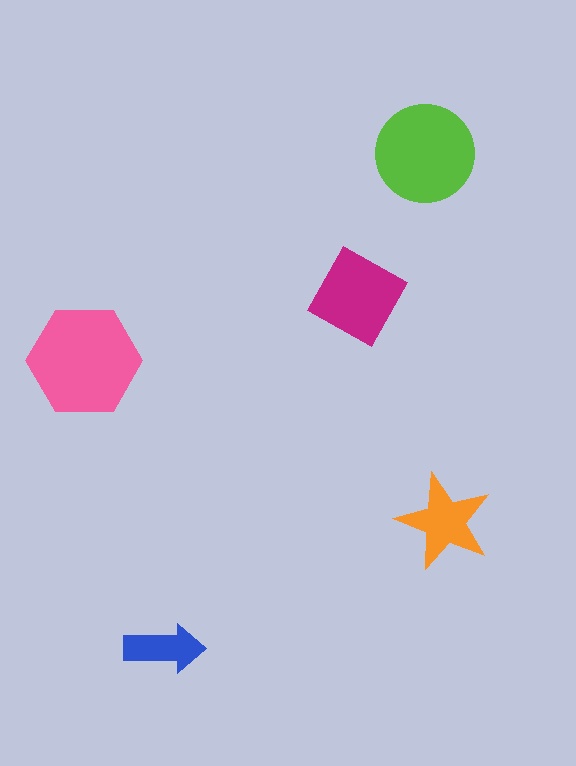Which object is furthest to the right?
The orange star is rightmost.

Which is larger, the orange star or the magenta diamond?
The magenta diamond.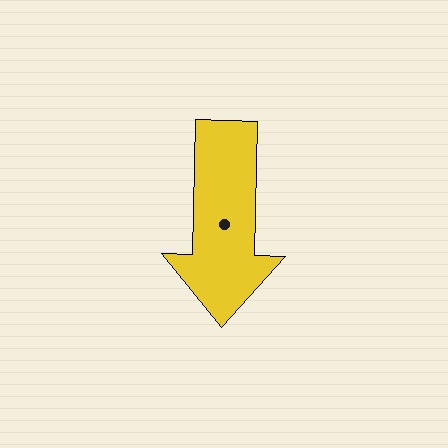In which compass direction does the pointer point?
South.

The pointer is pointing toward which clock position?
Roughly 6 o'clock.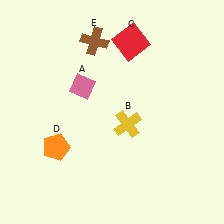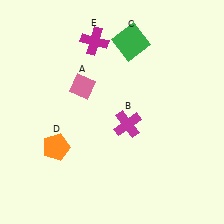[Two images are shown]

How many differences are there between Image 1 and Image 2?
There are 3 differences between the two images.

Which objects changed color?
B changed from yellow to magenta. C changed from red to green. E changed from brown to magenta.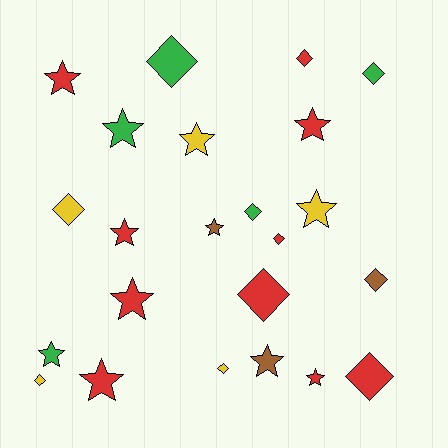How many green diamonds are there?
There are 3 green diamonds.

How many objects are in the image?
There are 23 objects.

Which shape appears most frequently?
Star, with 12 objects.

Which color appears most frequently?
Red, with 10 objects.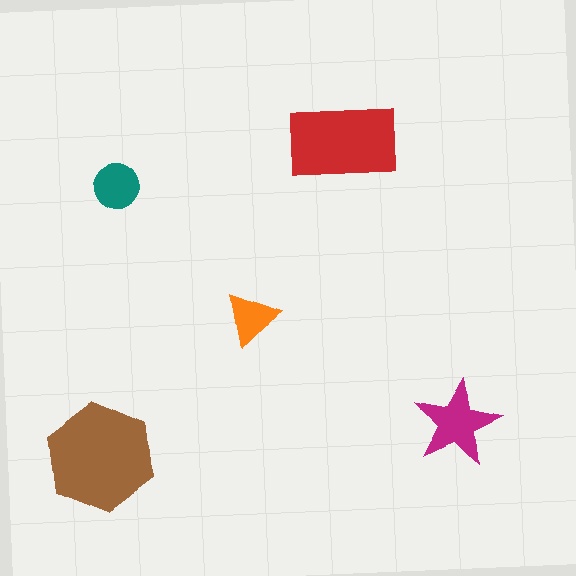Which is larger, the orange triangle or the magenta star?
The magenta star.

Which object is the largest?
The brown hexagon.